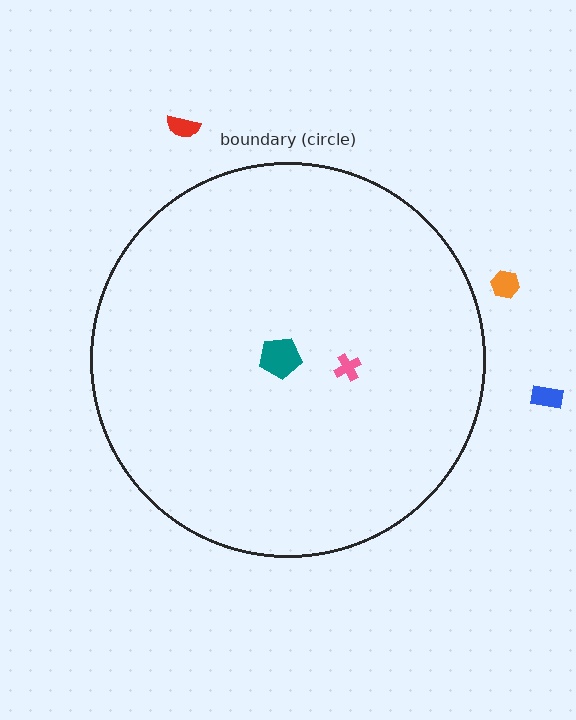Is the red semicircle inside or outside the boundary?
Outside.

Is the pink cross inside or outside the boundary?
Inside.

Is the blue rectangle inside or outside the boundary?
Outside.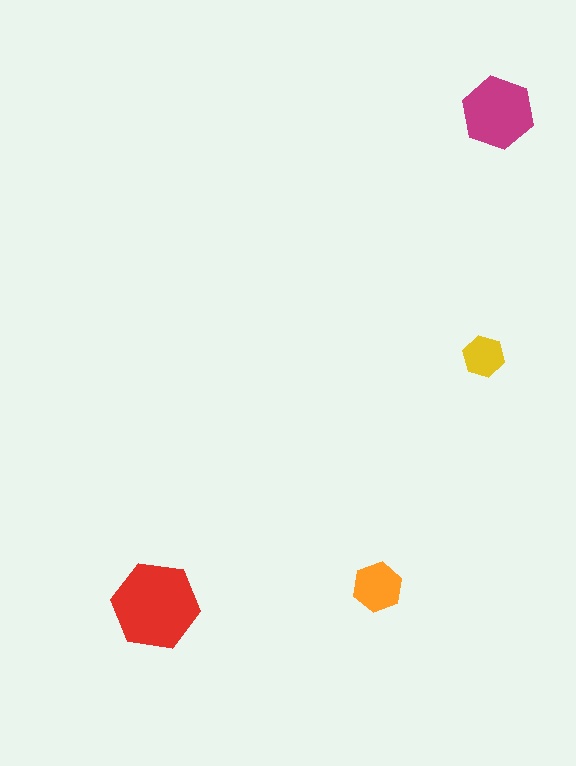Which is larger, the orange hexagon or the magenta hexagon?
The magenta one.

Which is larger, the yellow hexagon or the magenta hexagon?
The magenta one.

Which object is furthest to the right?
The magenta hexagon is rightmost.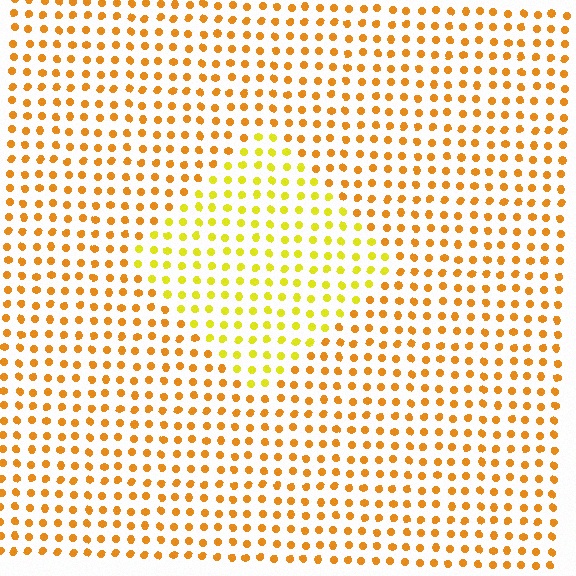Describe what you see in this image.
The image is filled with small orange elements in a uniform arrangement. A diamond-shaped region is visible where the elements are tinted to a slightly different hue, forming a subtle color boundary.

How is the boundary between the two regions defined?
The boundary is defined purely by a slight shift in hue (about 29 degrees). Spacing, size, and orientation are identical on both sides.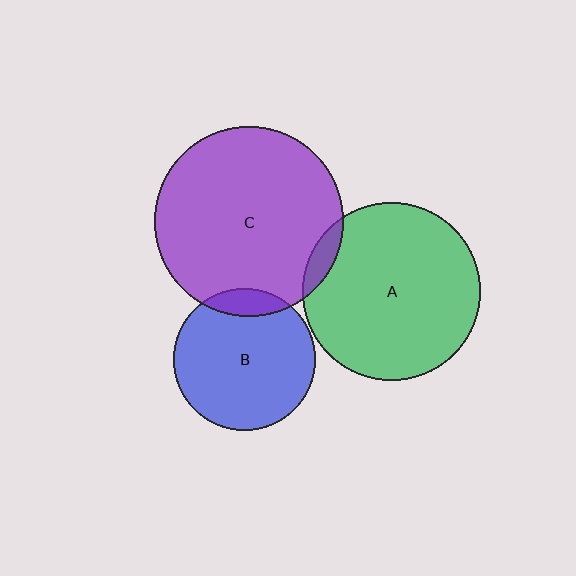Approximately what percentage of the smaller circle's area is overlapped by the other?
Approximately 5%.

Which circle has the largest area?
Circle C (purple).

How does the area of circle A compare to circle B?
Approximately 1.6 times.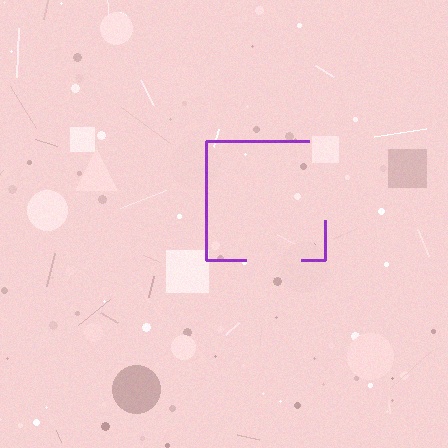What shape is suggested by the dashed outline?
The dashed outline suggests a square.